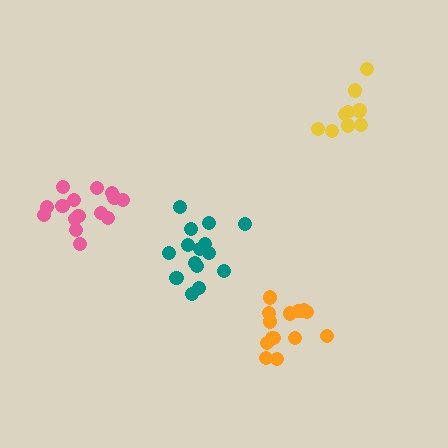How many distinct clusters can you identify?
There are 4 distinct clusters.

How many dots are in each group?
Group 1: 15 dots, Group 2: 15 dots, Group 3: 15 dots, Group 4: 10 dots (55 total).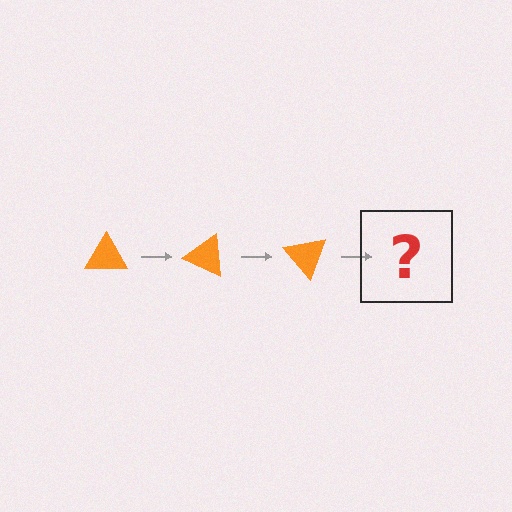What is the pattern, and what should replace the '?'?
The pattern is that the triangle rotates 25 degrees each step. The '?' should be an orange triangle rotated 75 degrees.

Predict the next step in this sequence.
The next step is an orange triangle rotated 75 degrees.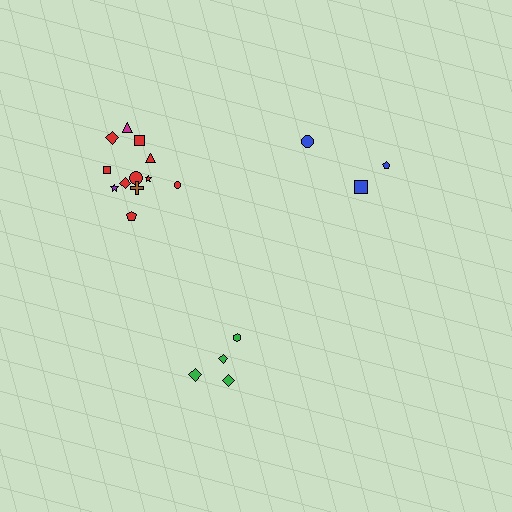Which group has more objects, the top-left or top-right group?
The top-left group.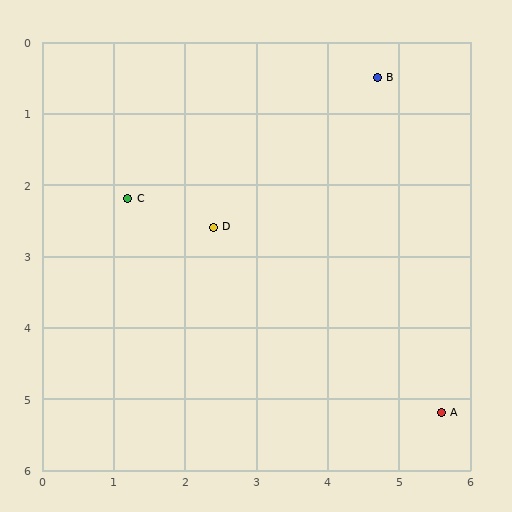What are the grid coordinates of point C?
Point C is at approximately (1.2, 2.2).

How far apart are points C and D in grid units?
Points C and D are about 1.3 grid units apart.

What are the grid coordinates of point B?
Point B is at approximately (4.7, 0.5).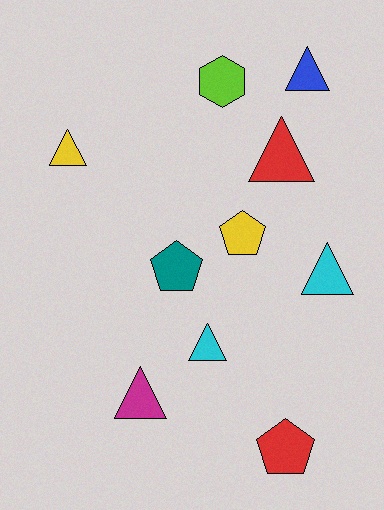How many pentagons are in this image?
There are 3 pentagons.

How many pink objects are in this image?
There are no pink objects.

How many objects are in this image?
There are 10 objects.